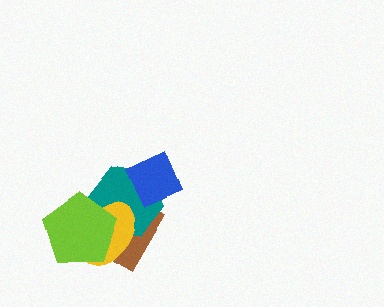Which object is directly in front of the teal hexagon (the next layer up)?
The yellow ellipse is directly in front of the teal hexagon.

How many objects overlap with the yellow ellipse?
3 objects overlap with the yellow ellipse.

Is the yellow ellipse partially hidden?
Yes, it is partially covered by another shape.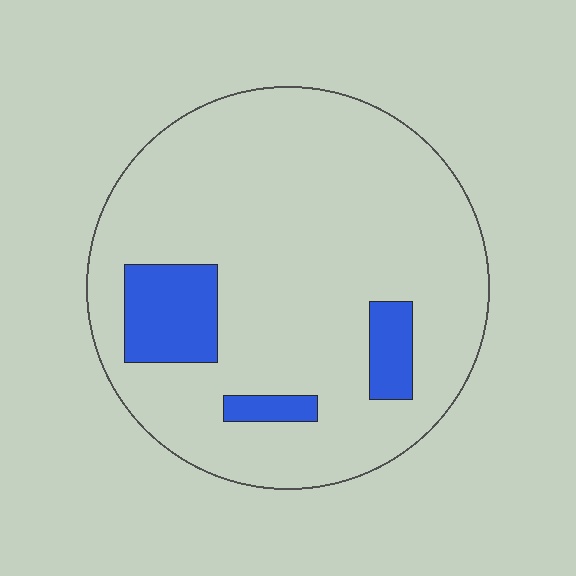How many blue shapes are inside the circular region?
3.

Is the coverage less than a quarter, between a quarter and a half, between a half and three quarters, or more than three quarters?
Less than a quarter.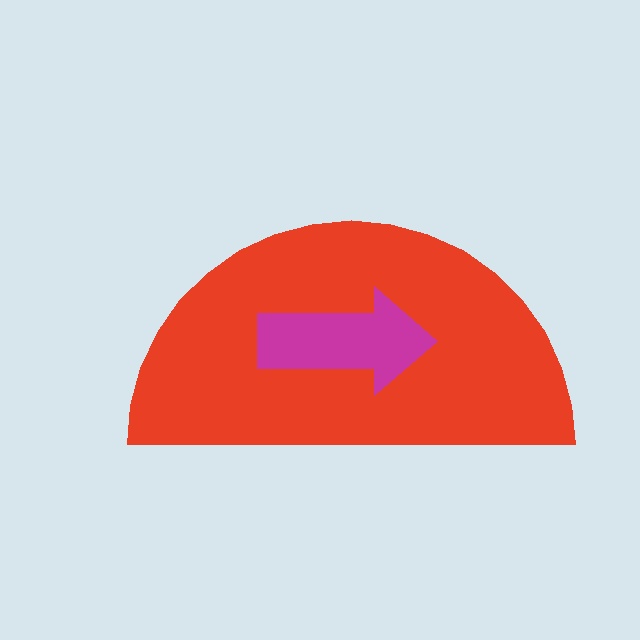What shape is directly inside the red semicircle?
The magenta arrow.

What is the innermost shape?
The magenta arrow.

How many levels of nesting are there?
2.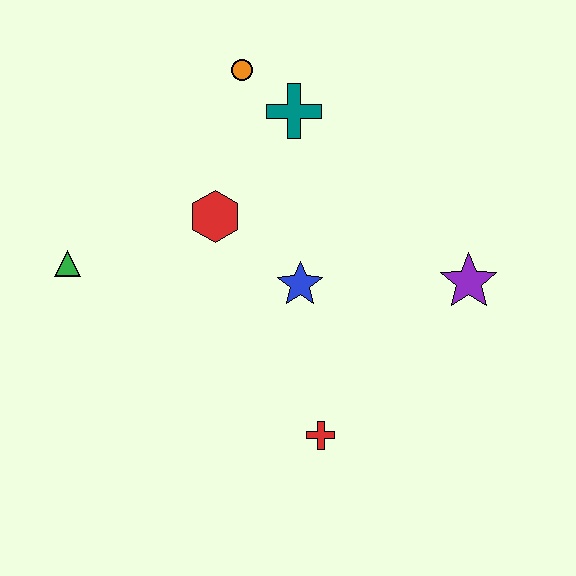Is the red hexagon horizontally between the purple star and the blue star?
No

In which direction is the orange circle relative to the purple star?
The orange circle is to the left of the purple star.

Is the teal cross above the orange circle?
No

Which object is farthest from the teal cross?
The red cross is farthest from the teal cross.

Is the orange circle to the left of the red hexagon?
No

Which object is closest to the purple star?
The blue star is closest to the purple star.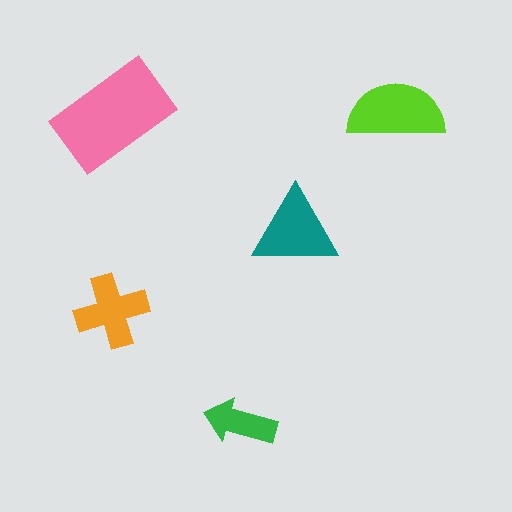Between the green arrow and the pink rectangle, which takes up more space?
The pink rectangle.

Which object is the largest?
The pink rectangle.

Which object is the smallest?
The green arrow.